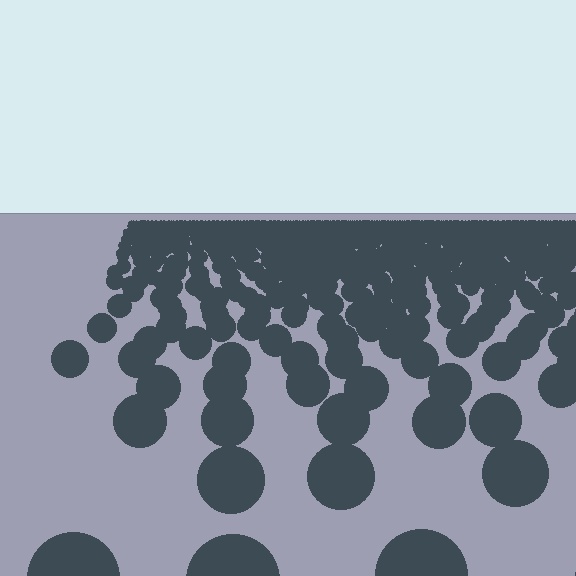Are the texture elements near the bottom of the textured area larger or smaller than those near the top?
Larger. Near the bottom, elements are closer to the viewer and appear at a bigger on-screen size.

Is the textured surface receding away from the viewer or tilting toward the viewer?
The surface is receding away from the viewer. Texture elements get smaller and denser toward the top.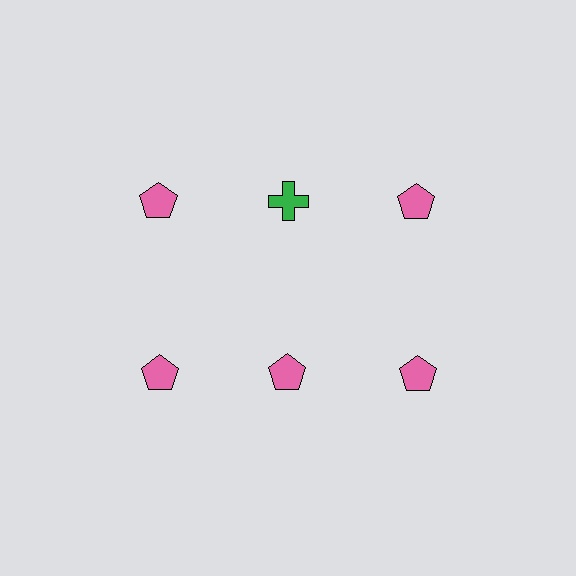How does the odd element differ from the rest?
It differs in both color (green instead of pink) and shape (cross instead of pentagon).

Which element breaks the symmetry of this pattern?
The green cross in the top row, second from left column breaks the symmetry. All other shapes are pink pentagons.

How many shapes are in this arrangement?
There are 6 shapes arranged in a grid pattern.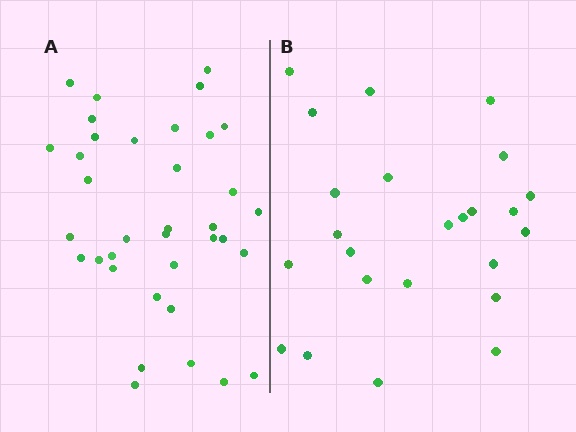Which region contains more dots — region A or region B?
Region A (the left region) has more dots.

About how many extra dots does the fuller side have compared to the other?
Region A has roughly 12 or so more dots than region B.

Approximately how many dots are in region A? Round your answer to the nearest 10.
About 40 dots. (The exact count is 36, which rounds to 40.)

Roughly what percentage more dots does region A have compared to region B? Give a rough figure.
About 50% more.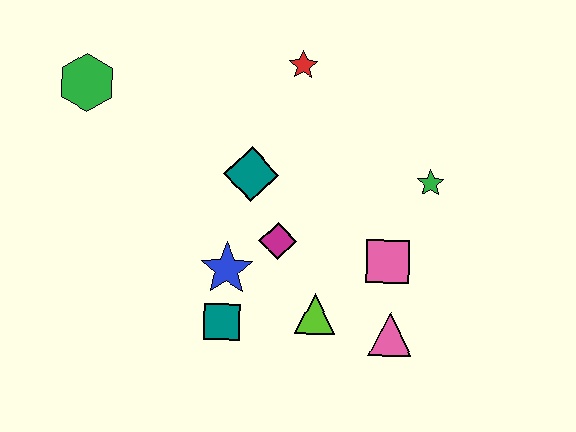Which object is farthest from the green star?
The green hexagon is farthest from the green star.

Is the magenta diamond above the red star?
No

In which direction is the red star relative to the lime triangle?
The red star is above the lime triangle.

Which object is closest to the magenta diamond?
The blue star is closest to the magenta diamond.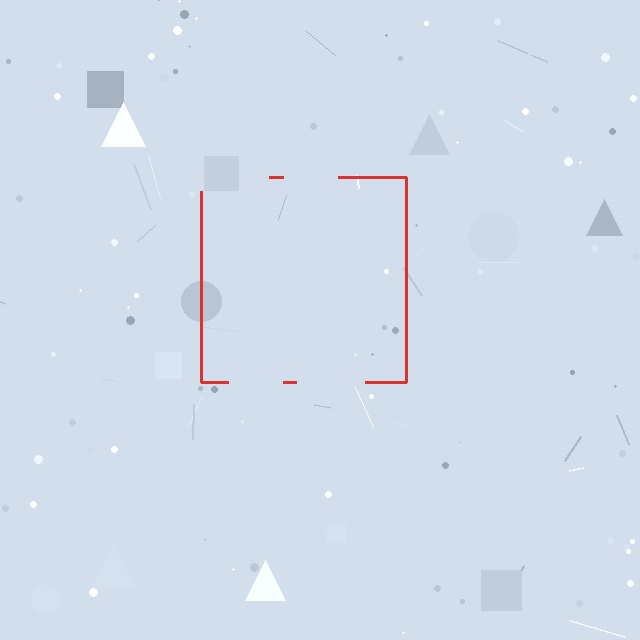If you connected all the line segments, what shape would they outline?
They would outline a square.